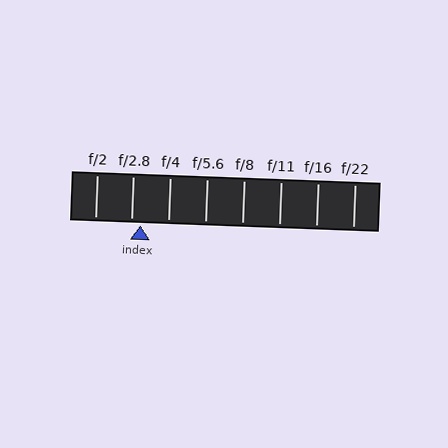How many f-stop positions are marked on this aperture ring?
There are 8 f-stop positions marked.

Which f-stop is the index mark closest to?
The index mark is closest to f/2.8.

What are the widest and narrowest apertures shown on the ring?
The widest aperture shown is f/2 and the narrowest is f/22.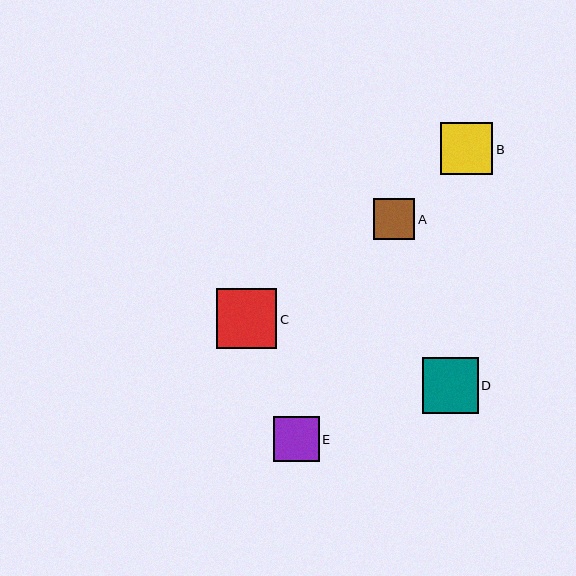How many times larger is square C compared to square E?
Square C is approximately 1.3 times the size of square E.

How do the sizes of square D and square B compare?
Square D and square B are approximately the same size.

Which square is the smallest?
Square A is the smallest with a size of approximately 42 pixels.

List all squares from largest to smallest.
From largest to smallest: C, D, B, E, A.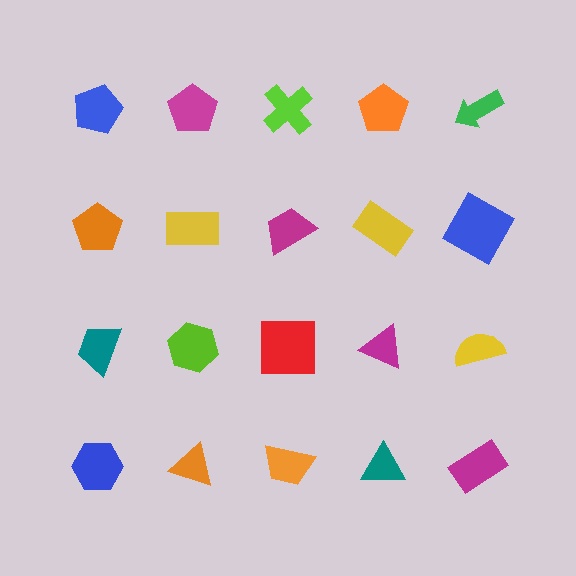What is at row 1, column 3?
A lime cross.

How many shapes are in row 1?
5 shapes.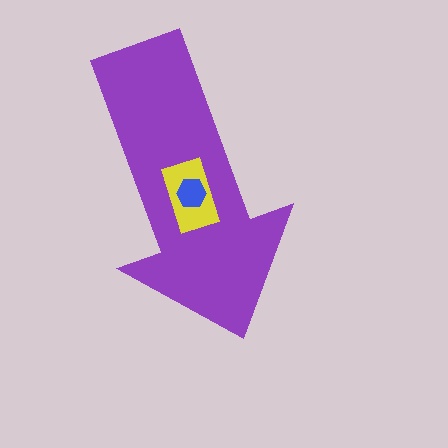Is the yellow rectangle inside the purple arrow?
Yes.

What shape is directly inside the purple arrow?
The yellow rectangle.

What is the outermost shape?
The purple arrow.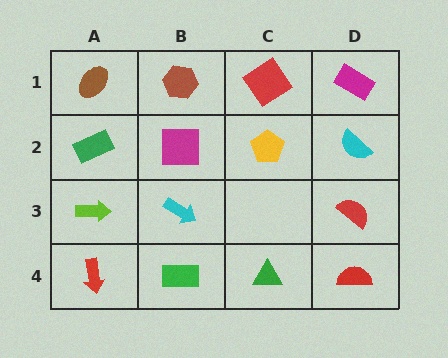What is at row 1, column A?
A brown ellipse.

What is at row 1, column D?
A magenta rectangle.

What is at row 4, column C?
A green triangle.